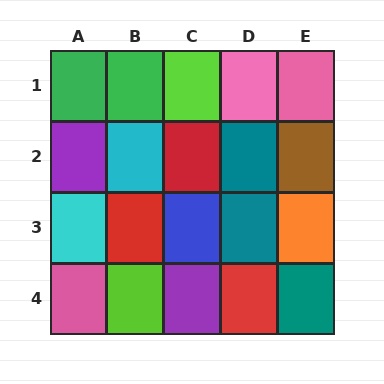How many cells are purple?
2 cells are purple.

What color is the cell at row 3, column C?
Blue.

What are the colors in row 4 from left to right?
Pink, lime, purple, red, teal.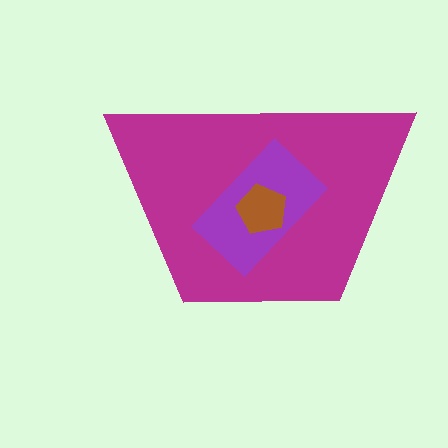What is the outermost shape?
The magenta trapezoid.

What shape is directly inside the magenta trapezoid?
The purple rectangle.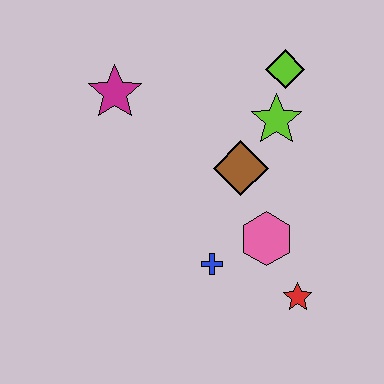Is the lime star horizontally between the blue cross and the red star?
Yes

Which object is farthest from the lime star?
The red star is farthest from the lime star.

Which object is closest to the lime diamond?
The lime star is closest to the lime diamond.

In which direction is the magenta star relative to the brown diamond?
The magenta star is to the left of the brown diamond.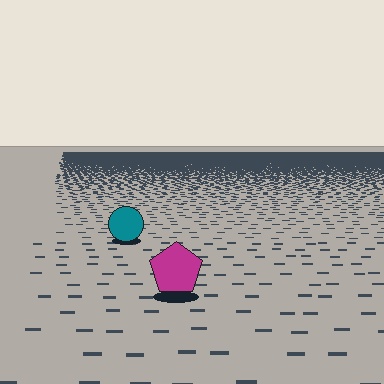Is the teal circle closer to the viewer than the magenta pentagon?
No. The magenta pentagon is closer — you can tell from the texture gradient: the ground texture is coarser near it.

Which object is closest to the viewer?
The magenta pentagon is closest. The texture marks near it are larger and more spread out.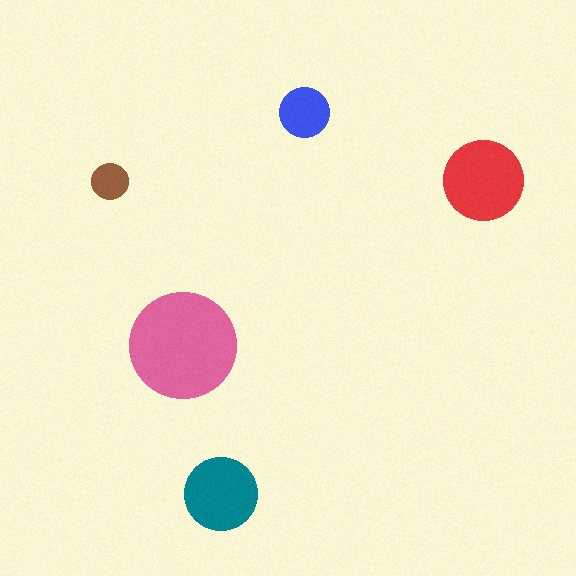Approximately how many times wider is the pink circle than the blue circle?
About 2 times wider.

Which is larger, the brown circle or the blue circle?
The blue one.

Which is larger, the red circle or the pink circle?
The pink one.